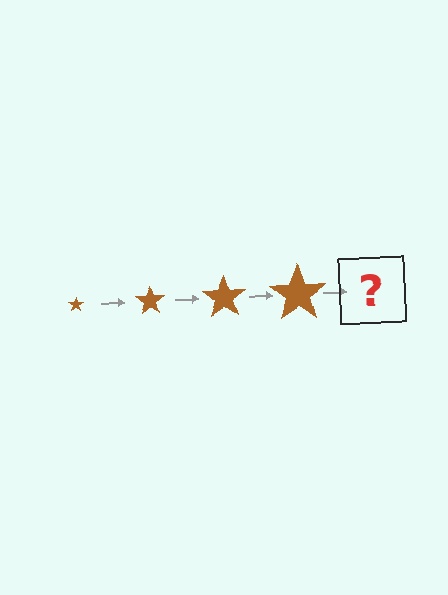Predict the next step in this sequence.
The next step is a brown star, larger than the previous one.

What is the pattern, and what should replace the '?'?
The pattern is that the star gets progressively larger each step. The '?' should be a brown star, larger than the previous one.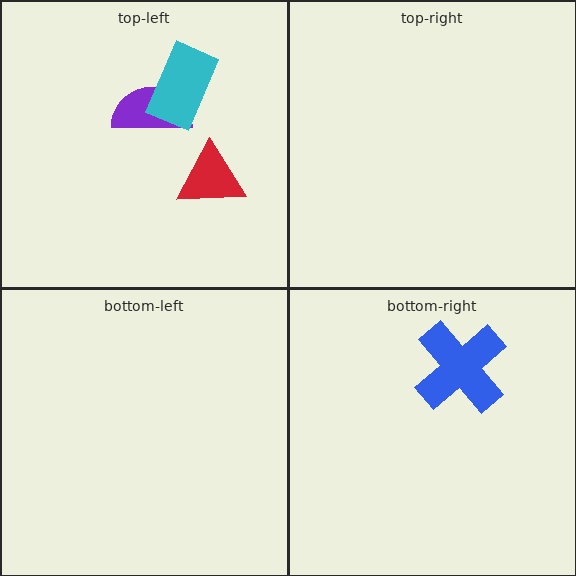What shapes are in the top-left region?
The red triangle, the purple semicircle, the cyan rectangle.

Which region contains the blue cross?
The bottom-right region.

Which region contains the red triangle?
The top-left region.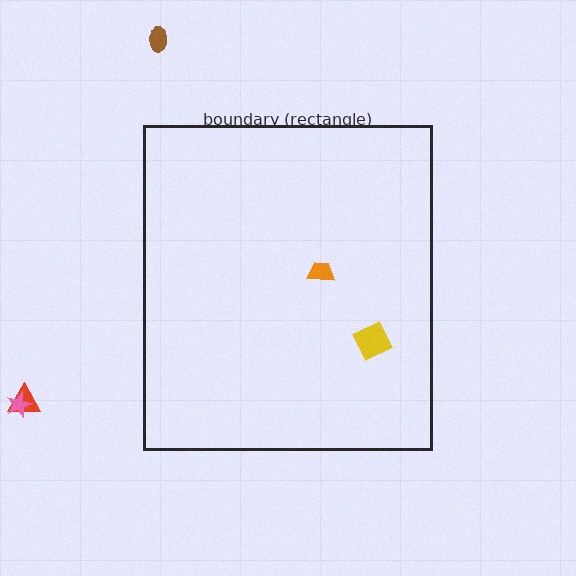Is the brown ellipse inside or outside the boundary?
Outside.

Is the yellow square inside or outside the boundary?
Inside.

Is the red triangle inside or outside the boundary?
Outside.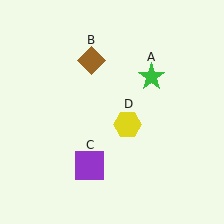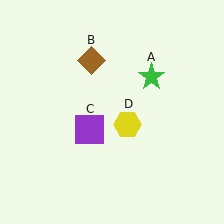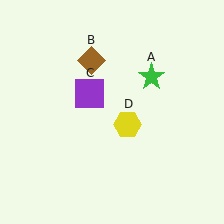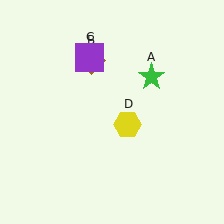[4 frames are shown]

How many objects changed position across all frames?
1 object changed position: purple square (object C).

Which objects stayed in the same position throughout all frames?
Green star (object A) and brown diamond (object B) and yellow hexagon (object D) remained stationary.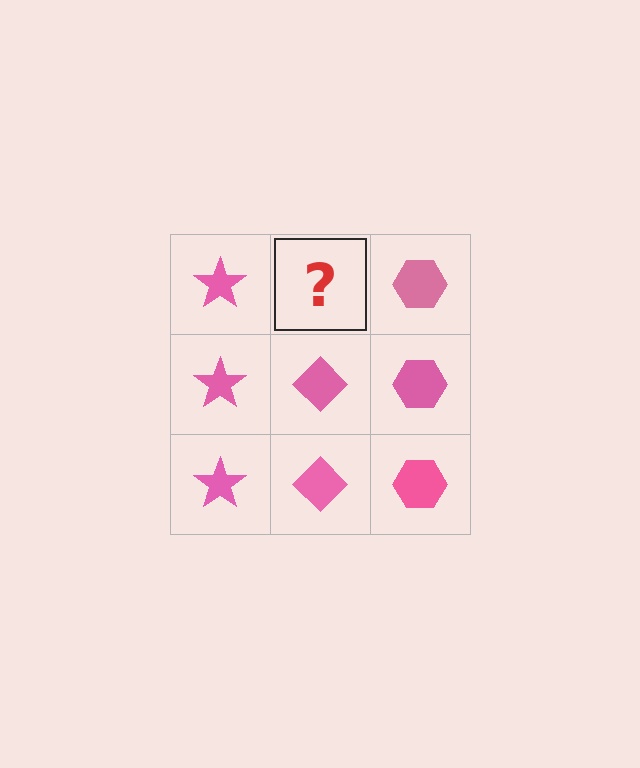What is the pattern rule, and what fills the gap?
The rule is that each column has a consistent shape. The gap should be filled with a pink diamond.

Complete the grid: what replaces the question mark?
The question mark should be replaced with a pink diamond.